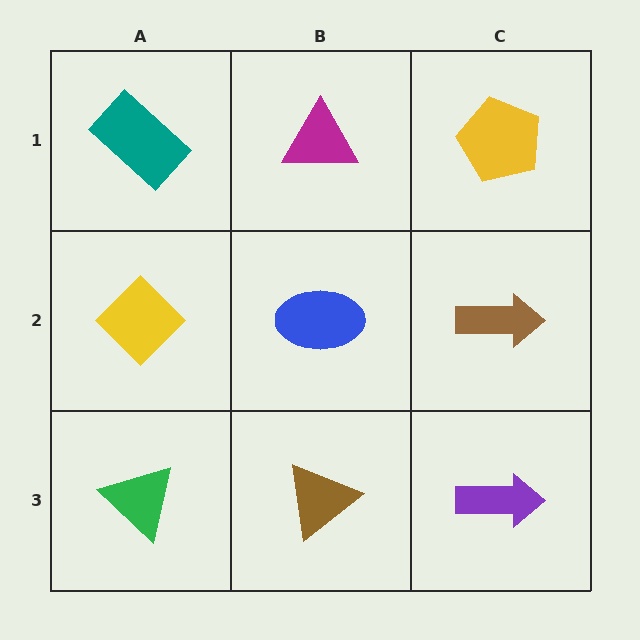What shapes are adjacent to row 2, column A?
A teal rectangle (row 1, column A), a green triangle (row 3, column A), a blue ellipse (row 2, column B).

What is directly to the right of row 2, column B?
A brown arrow.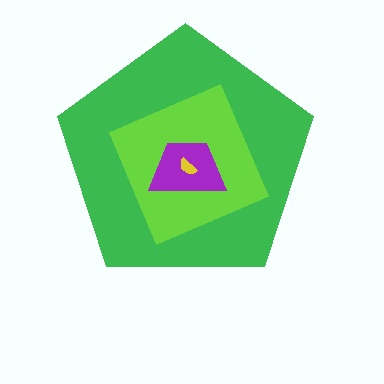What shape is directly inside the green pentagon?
The lime diamond.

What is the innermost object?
The yellow semicircle.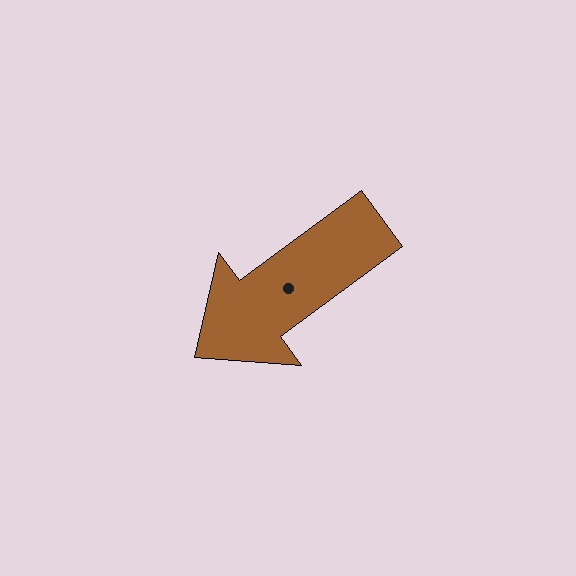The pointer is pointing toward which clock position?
Roughly 8 o'clock.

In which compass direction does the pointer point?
Southwest.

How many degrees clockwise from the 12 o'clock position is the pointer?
Approximately 234 degrees.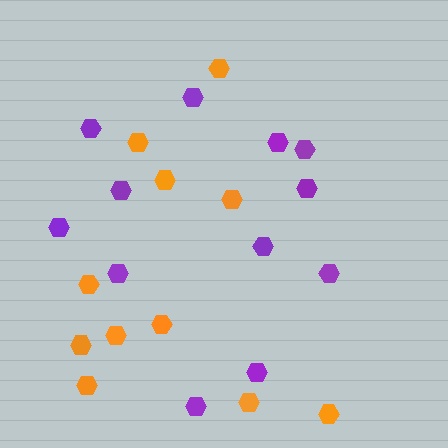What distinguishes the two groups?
There are 2 groups: one group of orange hexagons (11) and one group of purple hexagons (12).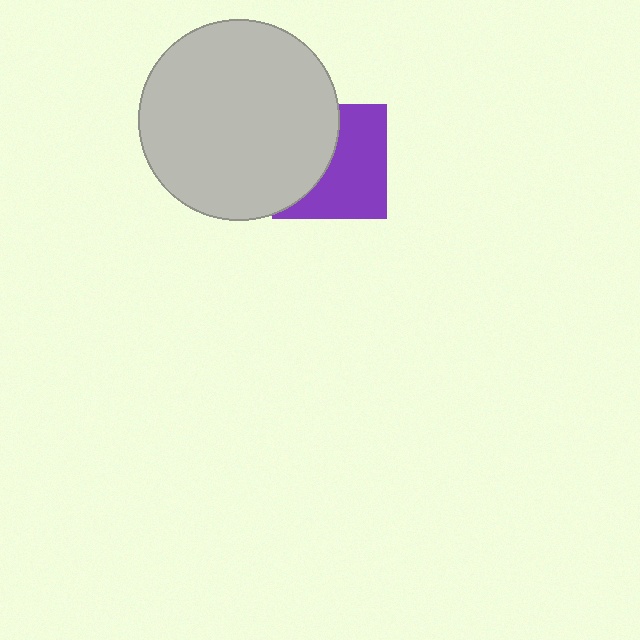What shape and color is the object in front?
The object in front is a light gray circle.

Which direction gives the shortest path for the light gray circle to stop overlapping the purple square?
Moving left gives the shortest separation.